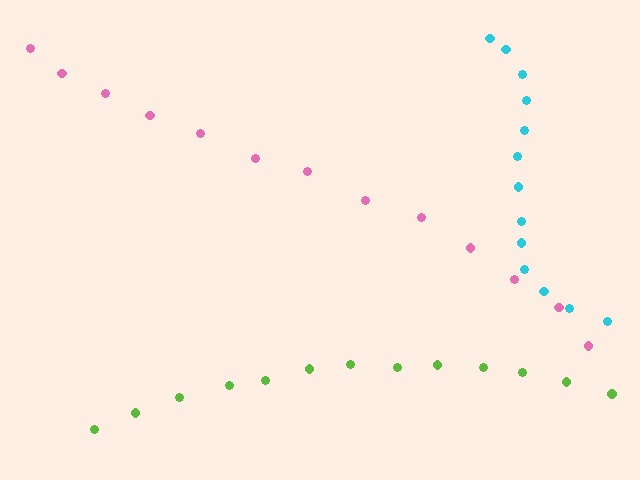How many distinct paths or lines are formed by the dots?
There are 3 distinct paths.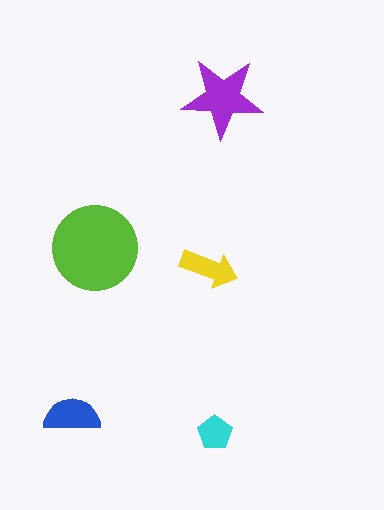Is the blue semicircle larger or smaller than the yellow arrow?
Larger.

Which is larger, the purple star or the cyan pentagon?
The purple star.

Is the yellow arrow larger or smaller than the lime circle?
Smaller.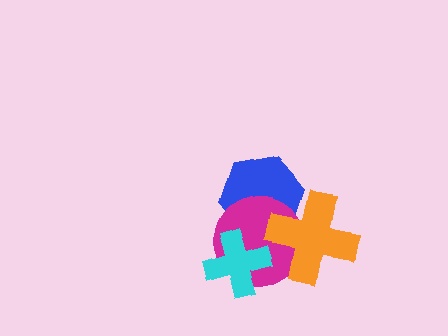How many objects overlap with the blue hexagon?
2 objects overlap with the blue hexagon.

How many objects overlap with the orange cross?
2 objects overlap with the orange cross.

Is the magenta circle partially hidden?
Yes, it is partially covered by another shape.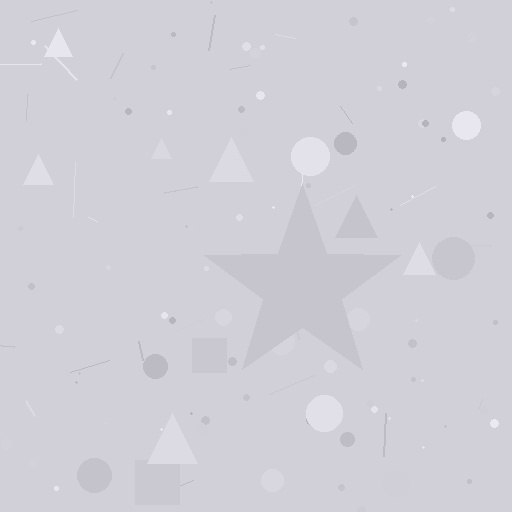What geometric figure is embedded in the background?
A star is embedded in the background.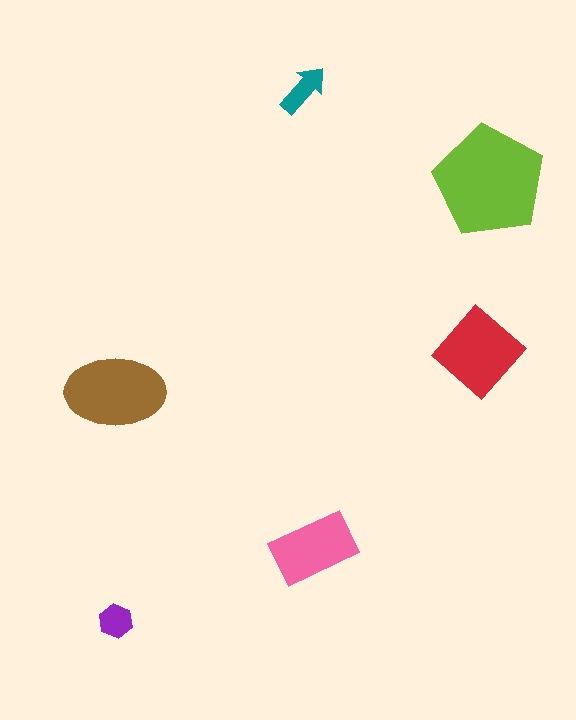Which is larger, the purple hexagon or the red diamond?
The red diamond.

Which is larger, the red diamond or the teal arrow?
The red diamond.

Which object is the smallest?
The purple hexagon.